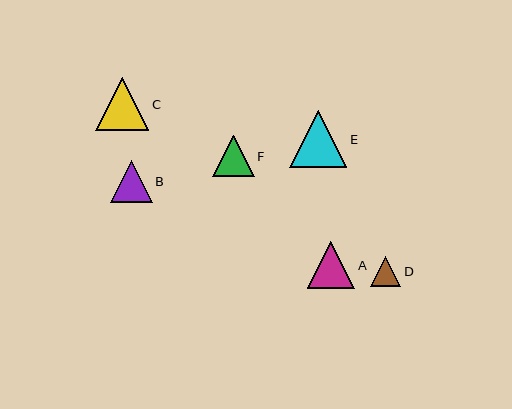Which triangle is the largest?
Triangle E is the largest with a size of approximately 57 pixels.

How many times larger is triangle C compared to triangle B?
Triangle C is approximately 1.3 times the size of triangle B.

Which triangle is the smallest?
Triangle D is the smallest with a size of approximately 30 pixels.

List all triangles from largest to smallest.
From largest to smallest: E, C, A, B, F, D.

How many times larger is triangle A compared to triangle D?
Triangle A is approximately 1.6 times the size of triangle D.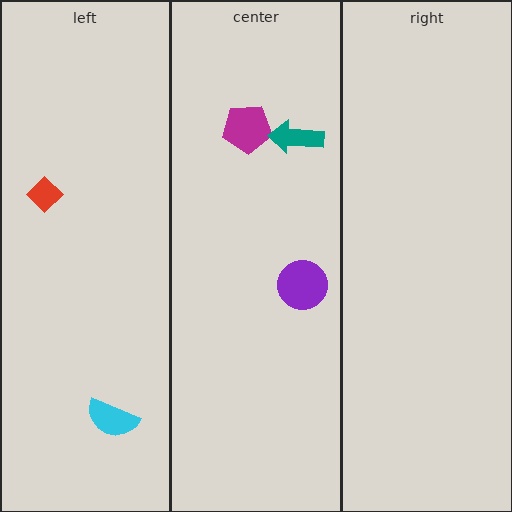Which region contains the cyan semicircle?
The left region.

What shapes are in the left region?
The cyan semicircle, the red diamond.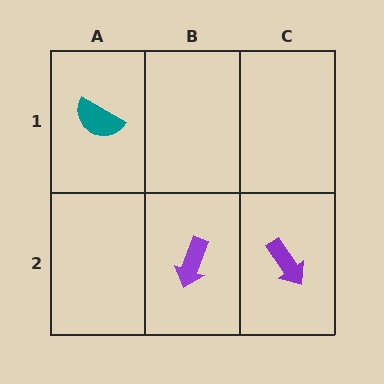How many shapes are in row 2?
2 shapes.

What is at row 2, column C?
A purple arrow.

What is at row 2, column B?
A purple arrow.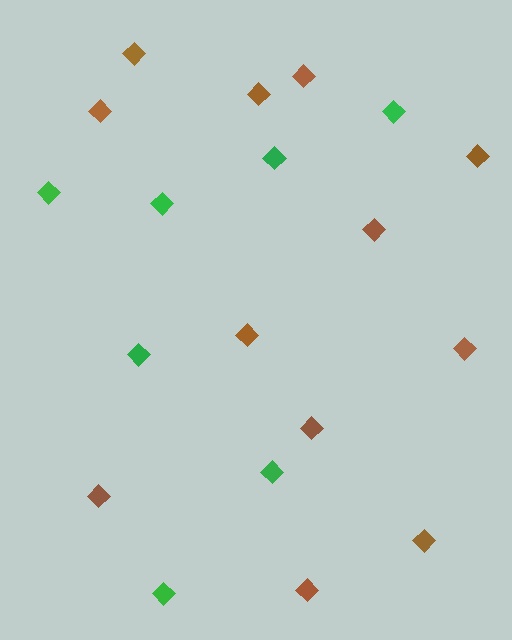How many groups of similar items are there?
There are 2 groups: one group of brown diamonds (12) and one group of green diamonds (7).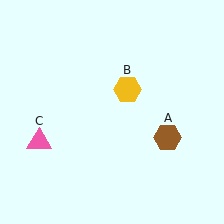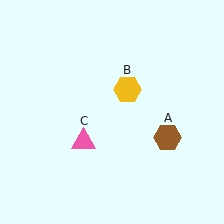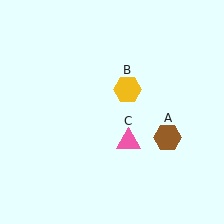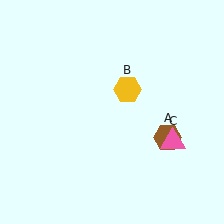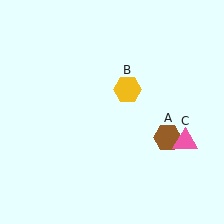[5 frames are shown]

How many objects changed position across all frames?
1 object changed position: pink triangle (object C).